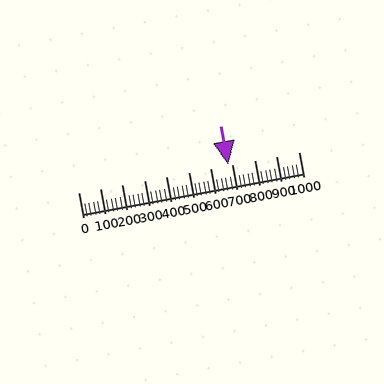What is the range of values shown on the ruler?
The ruler shows values from 0 to 1000.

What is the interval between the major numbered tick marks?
The major tick marks are spaced 100 units apart.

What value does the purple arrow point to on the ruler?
The purple arrow points to approximately 679.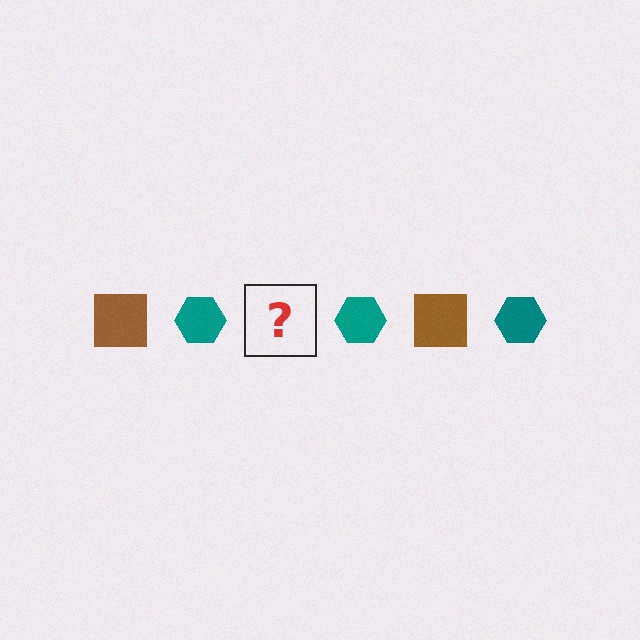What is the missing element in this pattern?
The missing element is a brown square.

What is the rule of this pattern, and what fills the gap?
The rule is that the pattern alternates between brown square and teal hexagon. The gap should be filled with a brown square.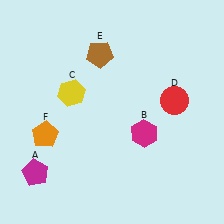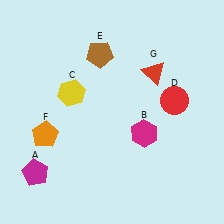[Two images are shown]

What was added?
A red triangle (G) was added in Image 2.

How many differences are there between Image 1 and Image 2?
There is 1 difference between the two images.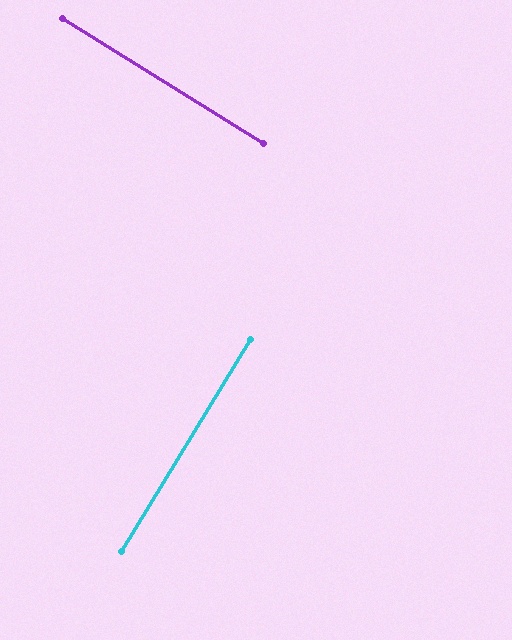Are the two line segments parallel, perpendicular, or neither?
Perpendicular — they meet at approximately 89°.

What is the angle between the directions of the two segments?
Approximately 89 degrees.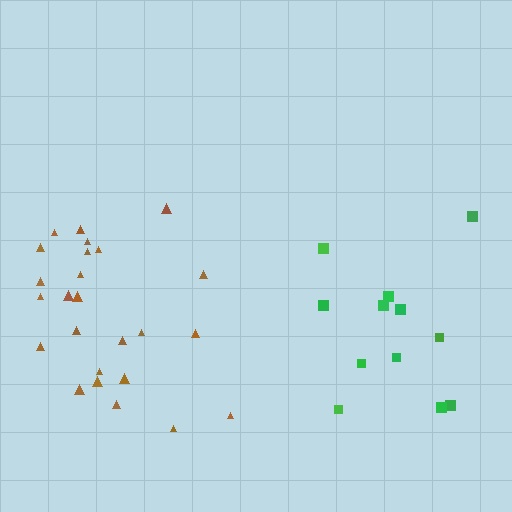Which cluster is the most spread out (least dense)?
Green.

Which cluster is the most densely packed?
Brown.